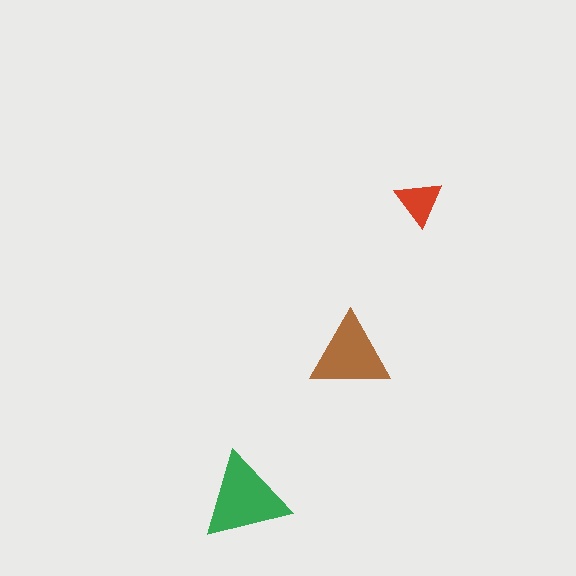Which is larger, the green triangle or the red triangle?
The green one.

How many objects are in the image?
There are 3 objects in the image.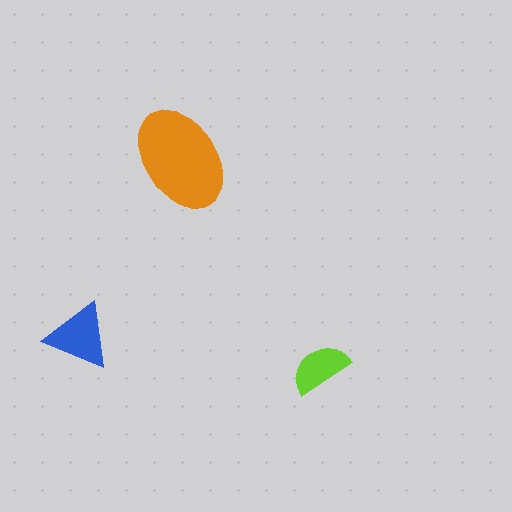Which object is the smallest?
The lime semicircle.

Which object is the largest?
The orange ellipse.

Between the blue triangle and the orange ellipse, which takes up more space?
The orange ellipse.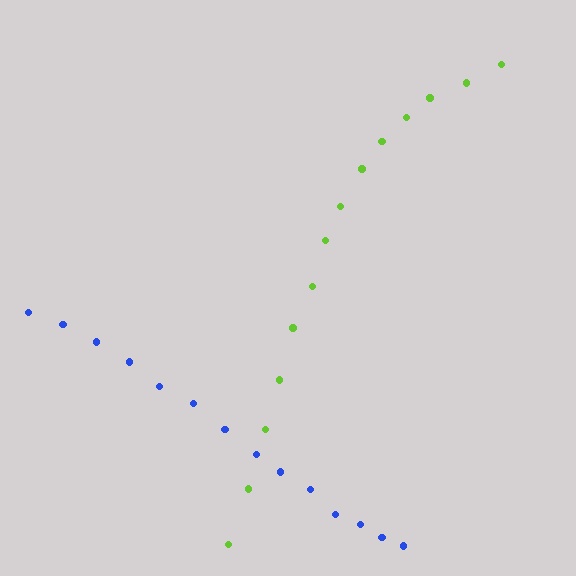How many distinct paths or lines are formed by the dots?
There are 2 distinct paths.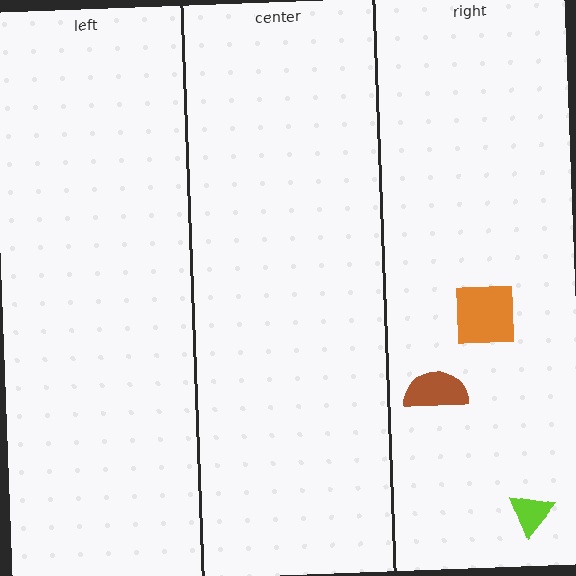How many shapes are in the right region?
3.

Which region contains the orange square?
The right region.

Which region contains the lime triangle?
The right region.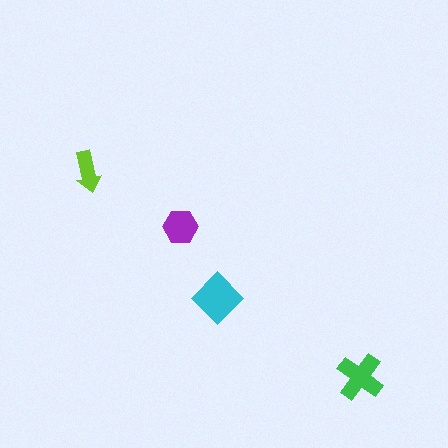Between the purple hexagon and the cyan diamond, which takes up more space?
The cyan diamond.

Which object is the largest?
The cyan diamond.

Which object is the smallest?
The lime arrow.